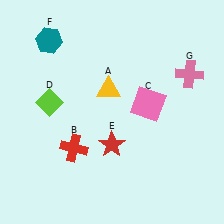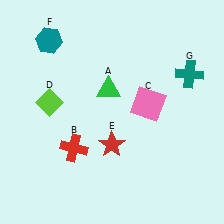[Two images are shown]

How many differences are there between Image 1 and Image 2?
There are 2 differences between the two images.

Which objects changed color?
A changed from yellow to green. G changed from pink to teal.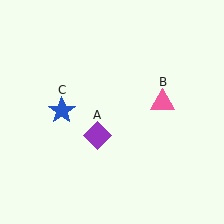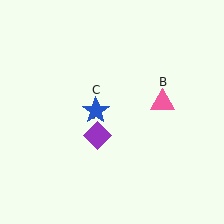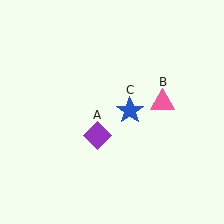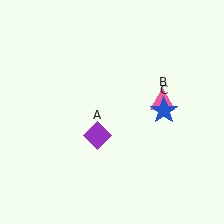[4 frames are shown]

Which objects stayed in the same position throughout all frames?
Purple diamond (object A) and pink triangle (object B) remained stationary.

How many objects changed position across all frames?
1 object changed position: blue star (object C).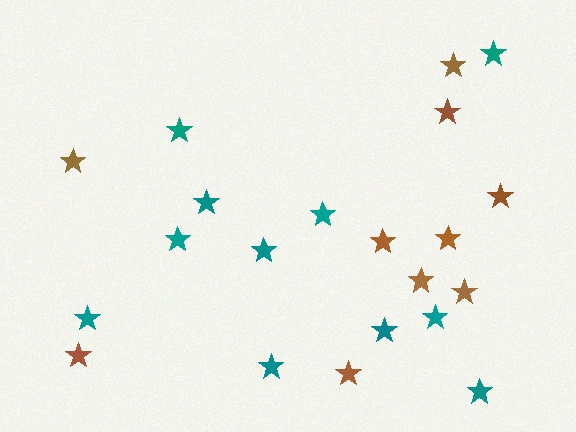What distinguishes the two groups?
There are 2 groups: one group of brown stars (10) and one group of teal stars (11).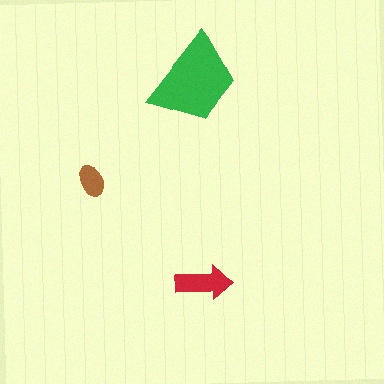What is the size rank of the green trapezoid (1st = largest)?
1st.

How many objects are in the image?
There are 3 objects in the image.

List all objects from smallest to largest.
The brown ellipse, the red arrow, the green trapezoid.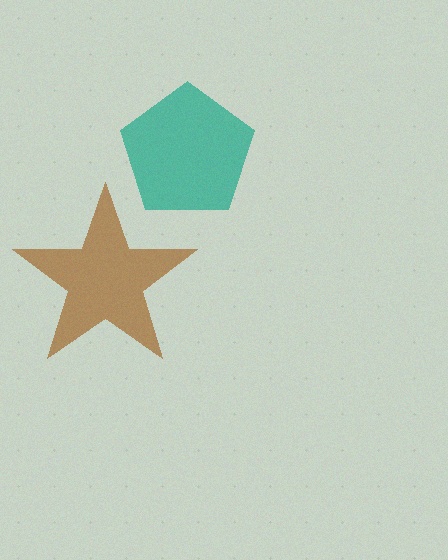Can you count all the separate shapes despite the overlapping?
Yes, there are 2 separate shapes.